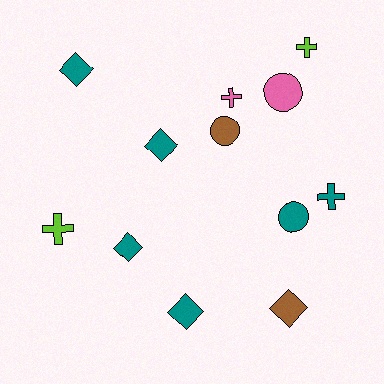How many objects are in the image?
There are 12 objects.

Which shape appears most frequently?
Diamond, with 5 objects.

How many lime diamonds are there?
There are no lime diamonds.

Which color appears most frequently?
Teal, with 6 objects.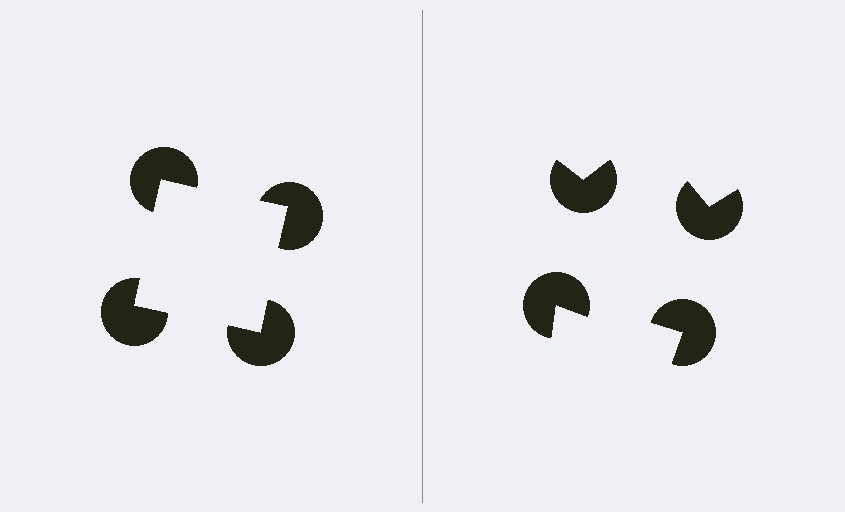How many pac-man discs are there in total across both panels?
8 — 4 on each side.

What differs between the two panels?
The pac-man discs are positioned identically on both sides; only the wedge orientations differ. On the left they align to a square; on the right they are misaligned.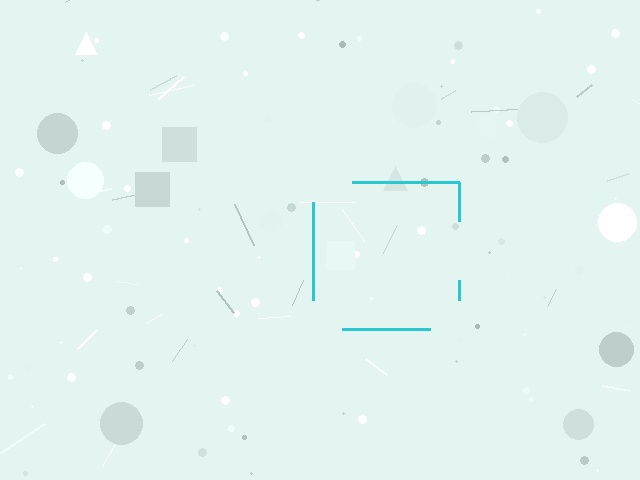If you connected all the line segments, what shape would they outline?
They would outline a square.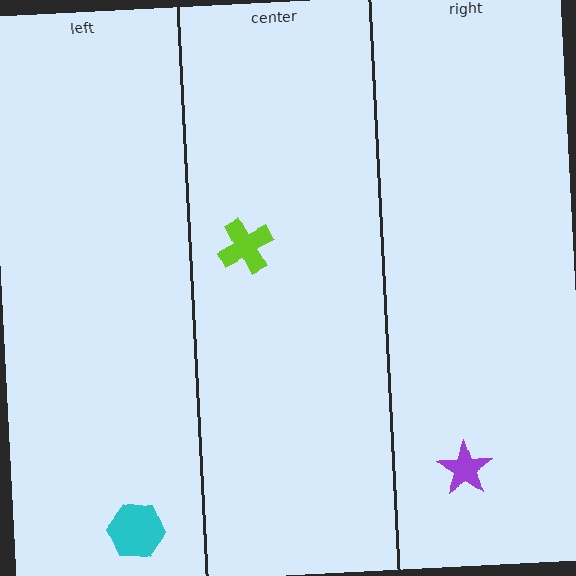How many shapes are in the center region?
1.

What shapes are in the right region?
The purple star.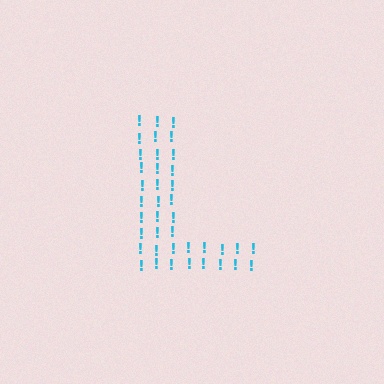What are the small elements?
The small elements are exclamation marks.